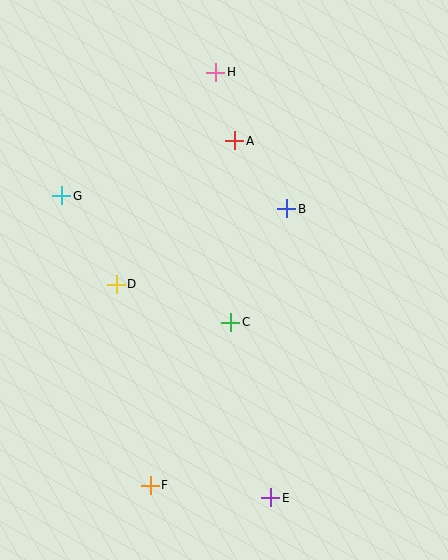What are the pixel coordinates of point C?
Point C is at (231, 322).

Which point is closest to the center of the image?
Point C at (231, 322) is closest to the center.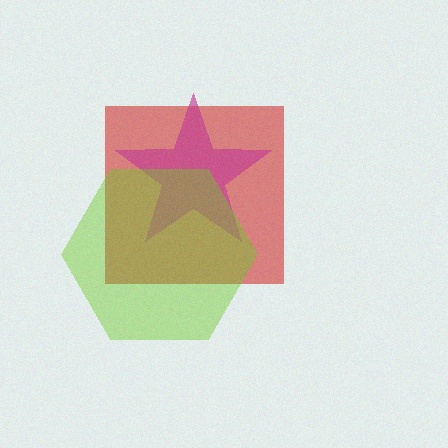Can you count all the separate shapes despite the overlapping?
Yes, there are 3 separate shapes.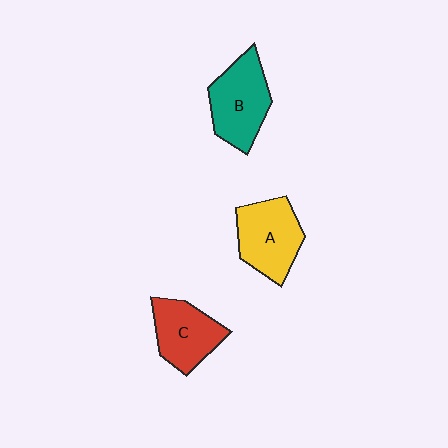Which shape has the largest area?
Shape B (teal).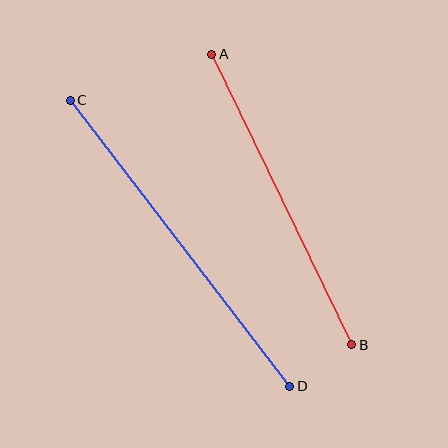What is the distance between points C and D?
The distance is approximately 360 pixels.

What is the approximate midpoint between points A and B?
The midpoint is at approximately (282, 200) pixels.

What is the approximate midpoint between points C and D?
The midpoint is at approximately (180, 243) pixels.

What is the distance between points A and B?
The distance is approximately 323 pixels.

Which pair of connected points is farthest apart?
Points C and D are farthest apart.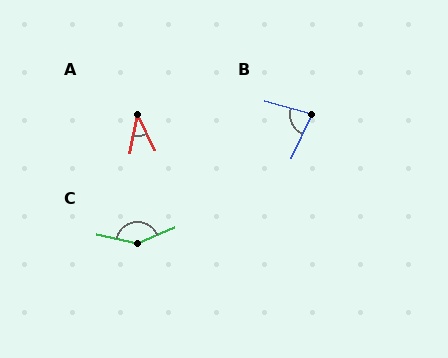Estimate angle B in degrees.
Approximately 80 degrees.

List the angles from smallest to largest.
A (37°), B (80°), C (145°).